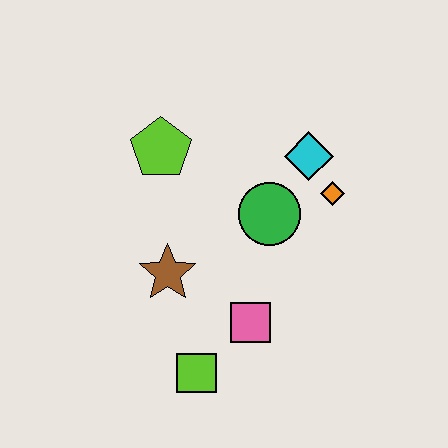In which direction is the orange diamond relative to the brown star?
The orange diamond is to the right of the brown star.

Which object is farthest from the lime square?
The cyan diamond is farthest from the lime square.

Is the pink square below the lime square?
No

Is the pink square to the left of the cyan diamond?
Yes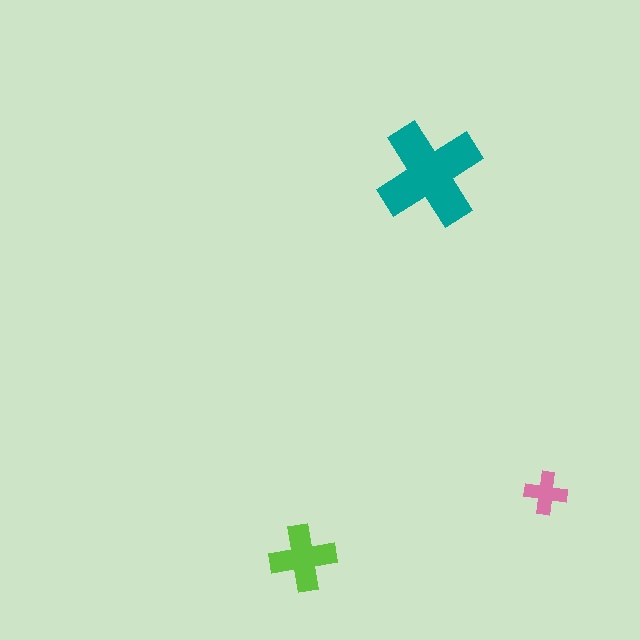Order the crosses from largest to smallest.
the teal one, the lime one, the pink one.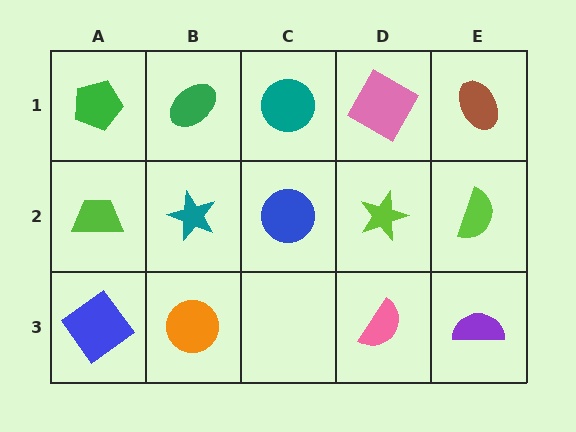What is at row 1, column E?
A brown ellipse.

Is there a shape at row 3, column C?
No, that cell is empty.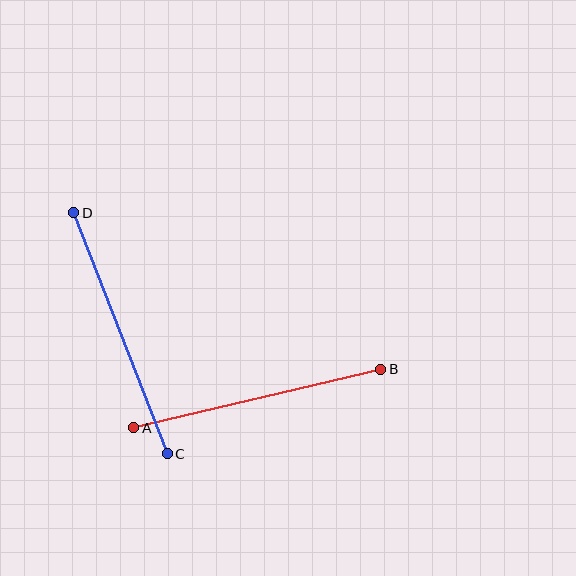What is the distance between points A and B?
The distance is approximately 254 pixels.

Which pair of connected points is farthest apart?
Points C and D are farthest apart.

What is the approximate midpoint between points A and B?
The midpoint is at approximately (257, 398) pixels.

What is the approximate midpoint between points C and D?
The midpoint is at approximately (120, 333) pixels.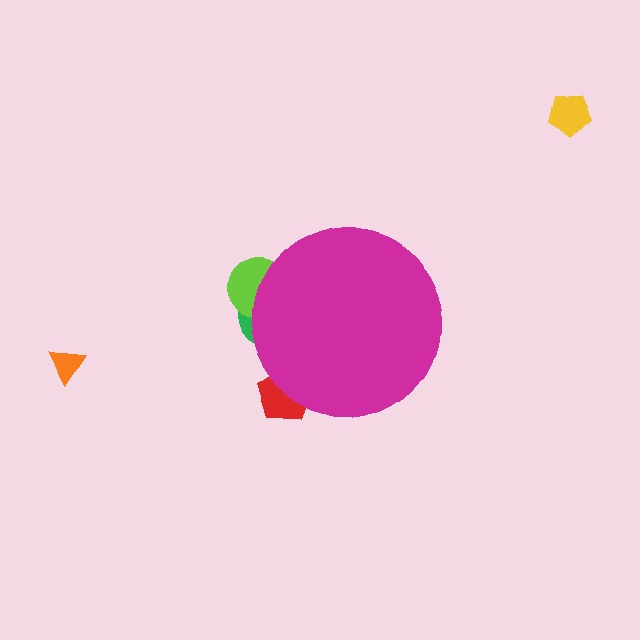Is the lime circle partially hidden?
Yes, the lime circle is partially hidden behind the magenta circle.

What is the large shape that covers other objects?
A magenta circle.